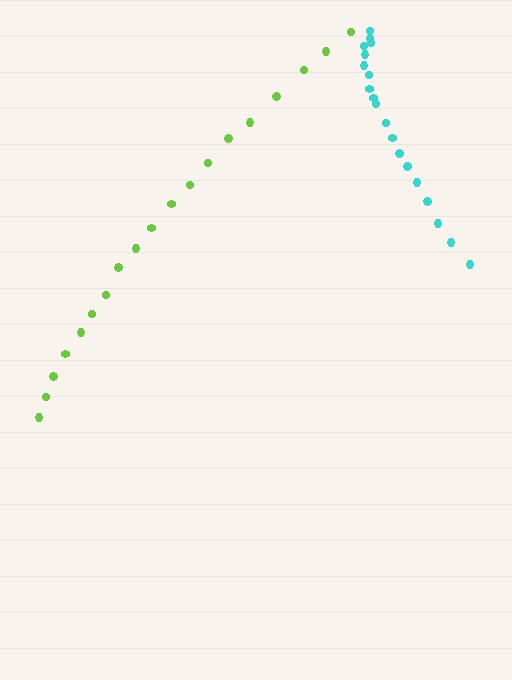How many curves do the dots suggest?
There are 2 distinct paths.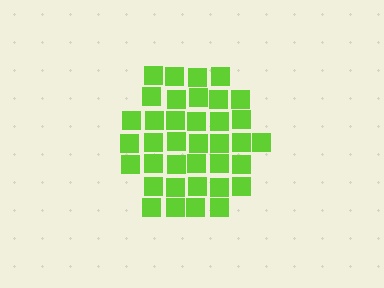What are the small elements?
The small elements are squares.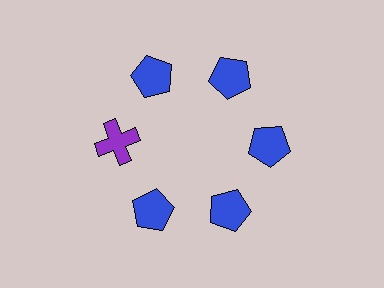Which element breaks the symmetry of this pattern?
The purple cross at roughly the 9 o'clock position breaks the symmetry. All other shapes are blue pentagons.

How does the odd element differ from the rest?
It differs in both color (purple instead of blue) and shape (cross instead of pentagon).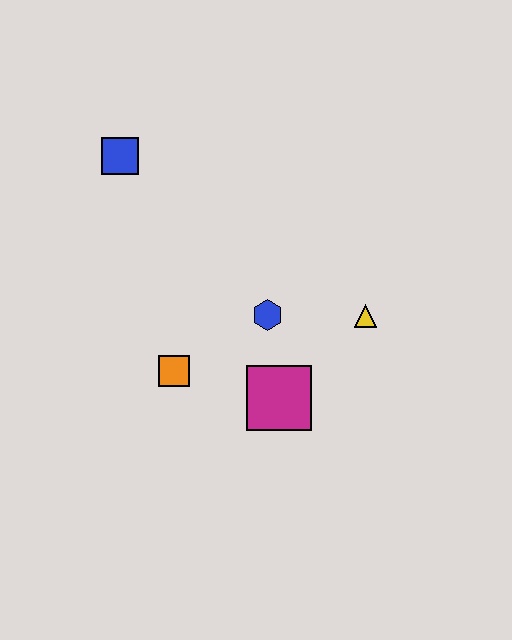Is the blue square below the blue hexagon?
No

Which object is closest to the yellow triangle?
The blue hexagon is closest to the yellow triangle.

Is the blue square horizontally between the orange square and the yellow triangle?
No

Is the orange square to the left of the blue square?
No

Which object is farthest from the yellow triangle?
The blue square is farthest from the yellow triangle.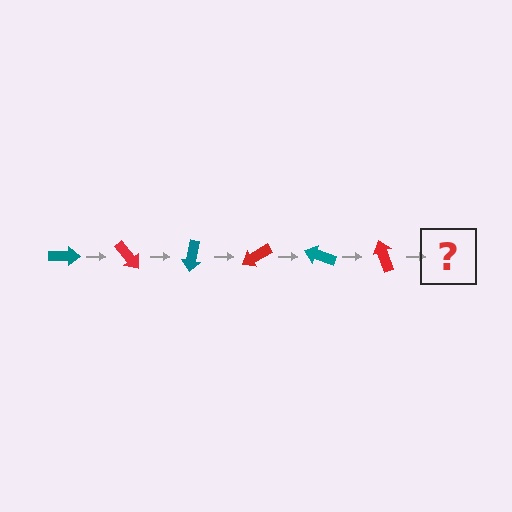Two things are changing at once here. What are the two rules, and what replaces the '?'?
The two rules are that it rotates 50 degrees each step and the color cycles through teal and red. The '?' should be a teal arrow, rotated 300 degrees from the start.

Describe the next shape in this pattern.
It should be a teal arrow, rotated 300 degrees from the start.